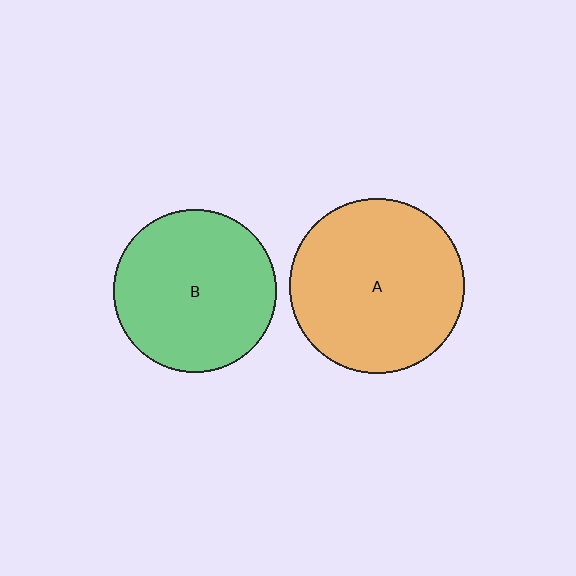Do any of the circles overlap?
No, none of the circles overlap.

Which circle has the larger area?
Circle A (orange).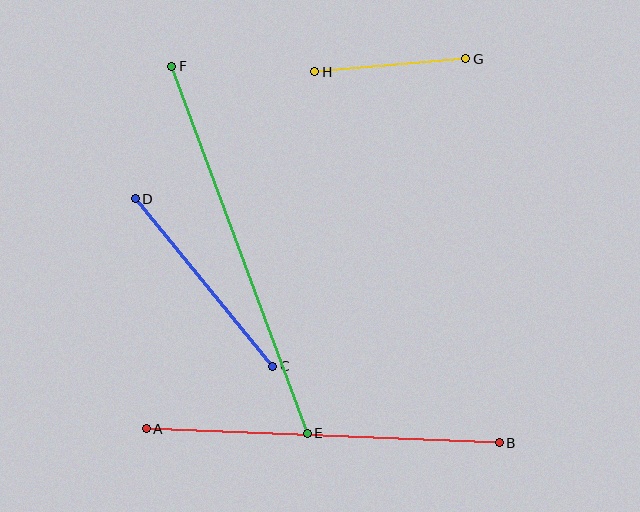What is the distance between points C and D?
The distance is approximately 217 pixels.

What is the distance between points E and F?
The distance is approximately 391 pixels.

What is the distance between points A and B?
The distance is approximately 354 pixels.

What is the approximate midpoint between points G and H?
The midpoint is at approximately (390, 65) pixels.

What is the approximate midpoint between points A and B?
The midpoint is at approximately (323, 436) pixels.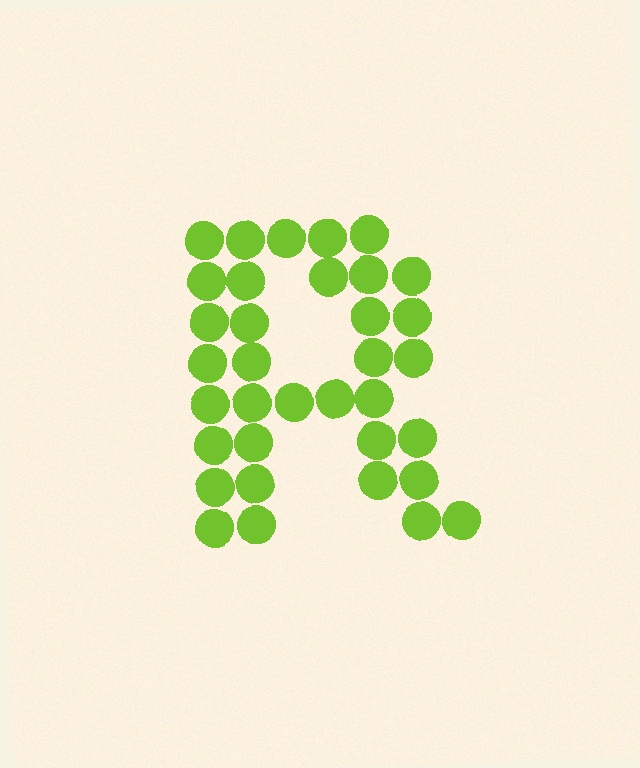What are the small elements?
The small elements are circles.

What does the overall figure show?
The overall figure shows the letter R.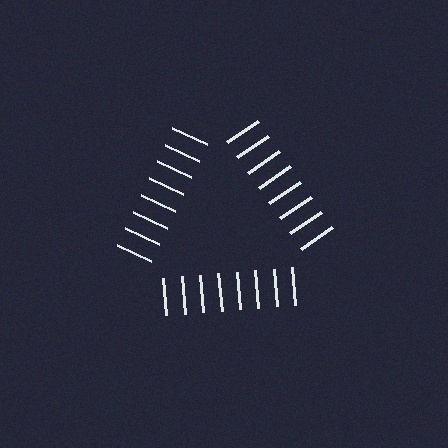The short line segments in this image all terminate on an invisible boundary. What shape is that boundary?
An illusory triangle — the line segments terminate on its edges but no continuous stroke is drawn.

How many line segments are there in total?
24 — 8 along each of the 3 edges.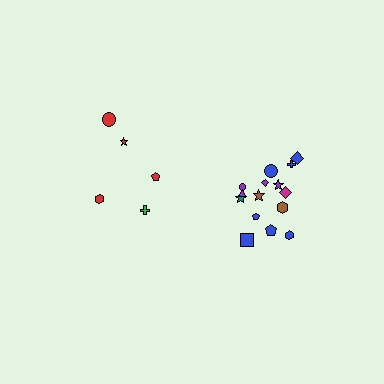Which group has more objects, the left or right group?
The right group.